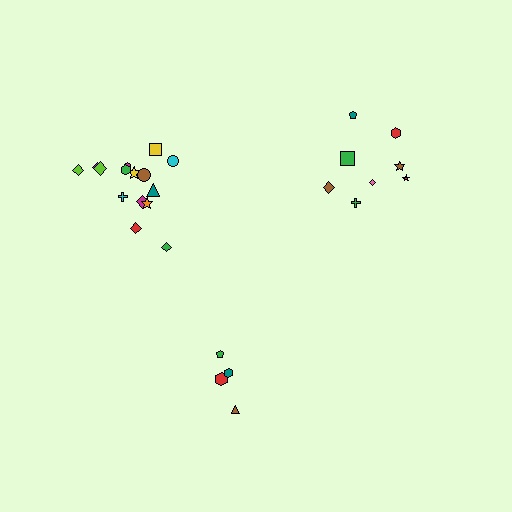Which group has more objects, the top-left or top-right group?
The top-left group.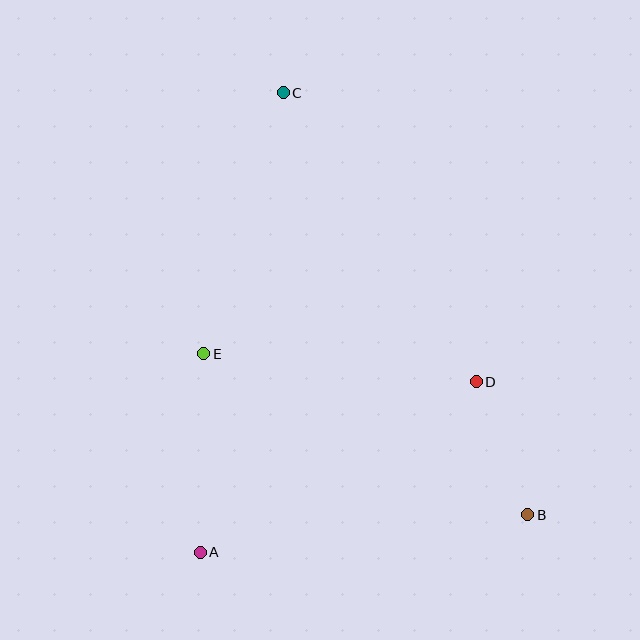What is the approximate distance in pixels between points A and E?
The distance between A and E is approximately 198 pixels.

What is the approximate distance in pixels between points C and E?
The distance between C and E is approximately 273 pixels.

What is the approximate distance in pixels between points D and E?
The distance between D and E is approximately 274 pixels.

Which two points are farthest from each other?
Points B and C are farthest from each other.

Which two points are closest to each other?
Points B and D are closest to each other.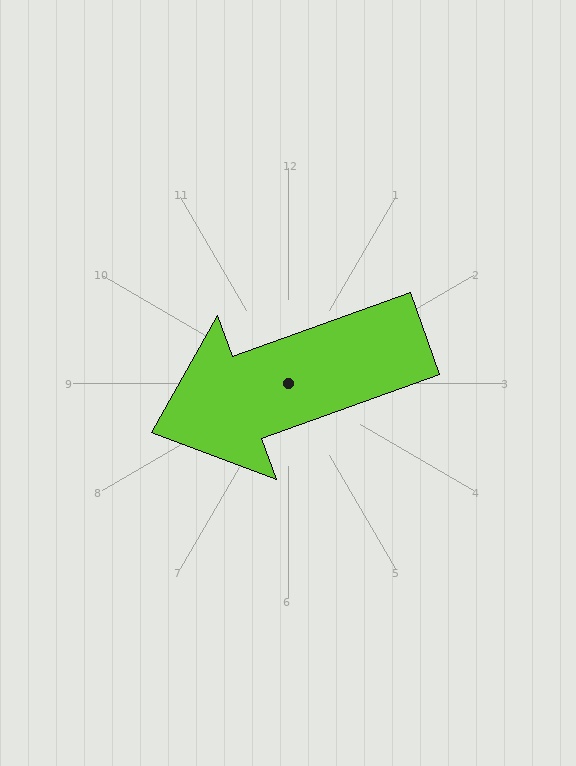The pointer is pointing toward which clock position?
Roughly 8 o'clock.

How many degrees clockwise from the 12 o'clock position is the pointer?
Approximately 250 degrees.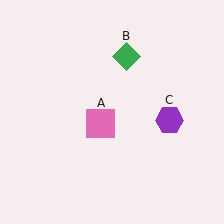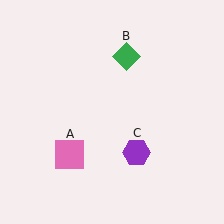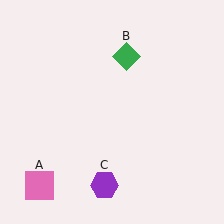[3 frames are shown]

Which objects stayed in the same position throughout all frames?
Green diamond (object B) remained stationary.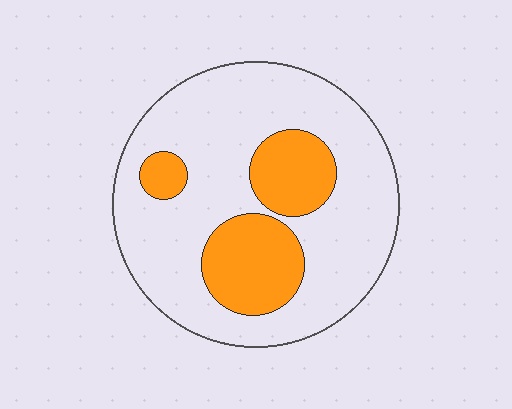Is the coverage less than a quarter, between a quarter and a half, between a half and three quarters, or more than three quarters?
Between a quarter and a half.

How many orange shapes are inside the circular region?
3.